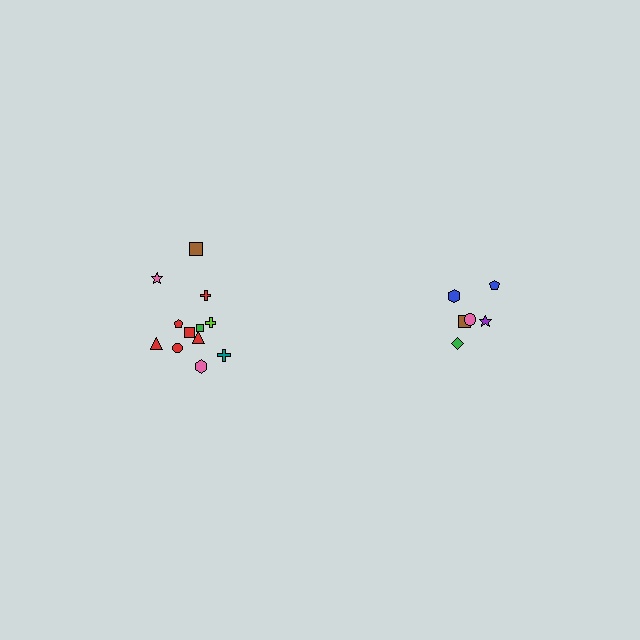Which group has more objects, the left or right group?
The left group.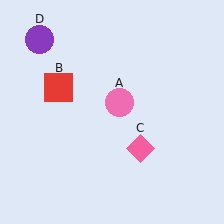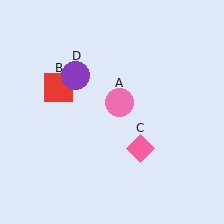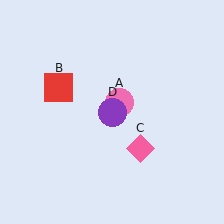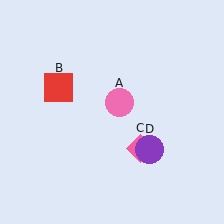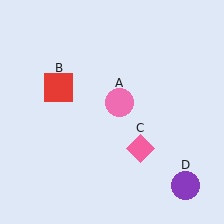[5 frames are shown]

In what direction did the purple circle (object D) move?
The purple circle (object D) moved down and to the right.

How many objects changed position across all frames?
1 object changed position: purple circle (object D).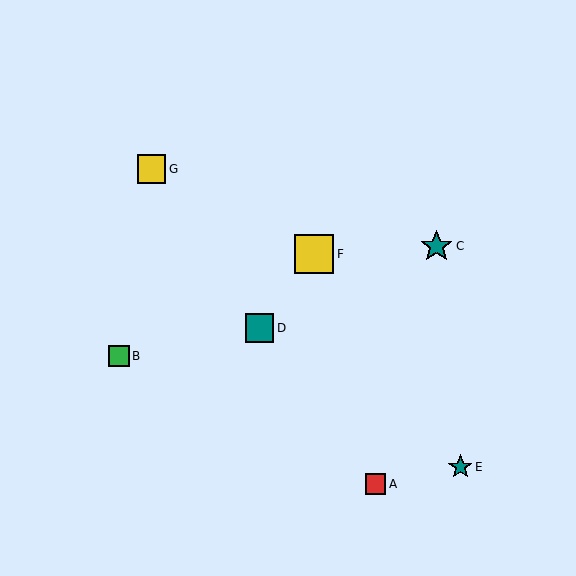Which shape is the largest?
The yellow square (labeled F) is the largest.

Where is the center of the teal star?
The center of the teal star is at (436, 246).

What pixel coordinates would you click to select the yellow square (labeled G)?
Click at (152, 169) to select the yellow square G.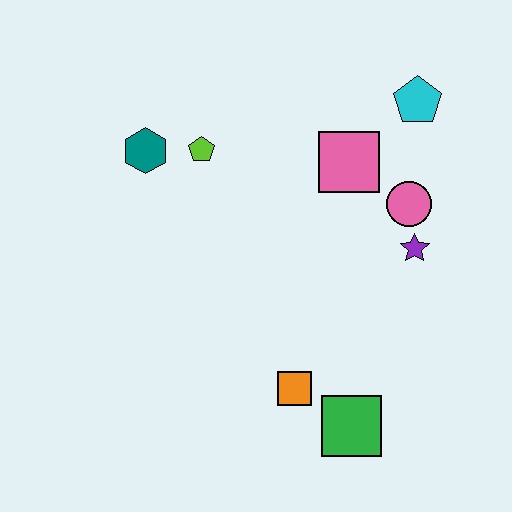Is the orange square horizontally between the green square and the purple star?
No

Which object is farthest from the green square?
The teal hexagon is farthest from the green square.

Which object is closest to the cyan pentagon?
The pink square is closest to the cyan pentagon.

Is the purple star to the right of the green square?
Yes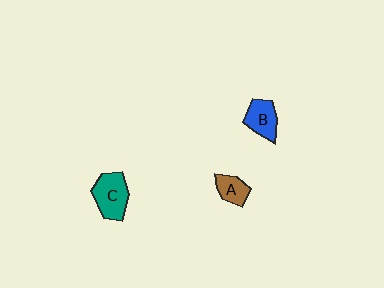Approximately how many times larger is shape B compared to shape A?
Approximately 1.4 times.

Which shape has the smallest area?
Shape A (brown).